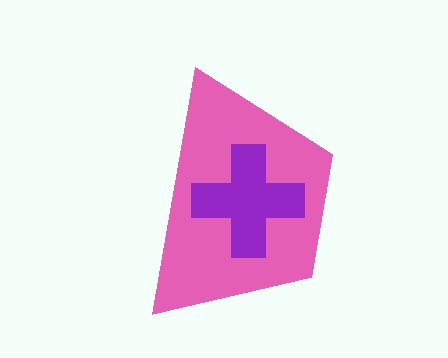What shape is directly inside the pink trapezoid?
The purple cross.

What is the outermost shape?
The pink trapezoid.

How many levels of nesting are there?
2.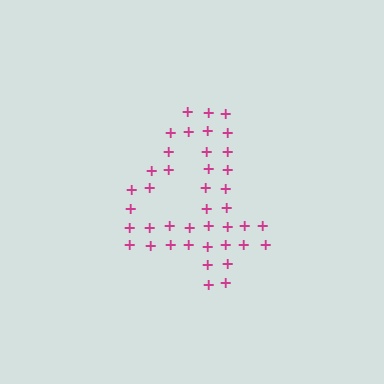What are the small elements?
The small elements are plus signs.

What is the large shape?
The large shape is the digit 4.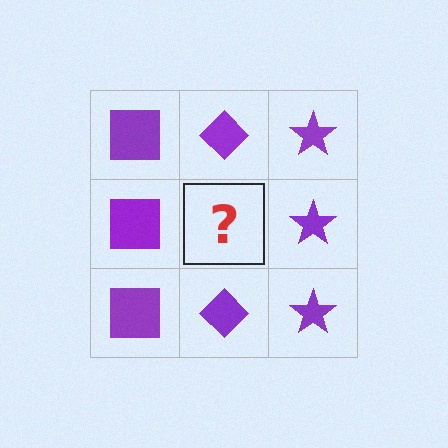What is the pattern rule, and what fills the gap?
The rule is that each column has a consistent shape. The gap should be filled with a purple diamond.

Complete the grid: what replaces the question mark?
The question mark should be replaced with a purple diamond.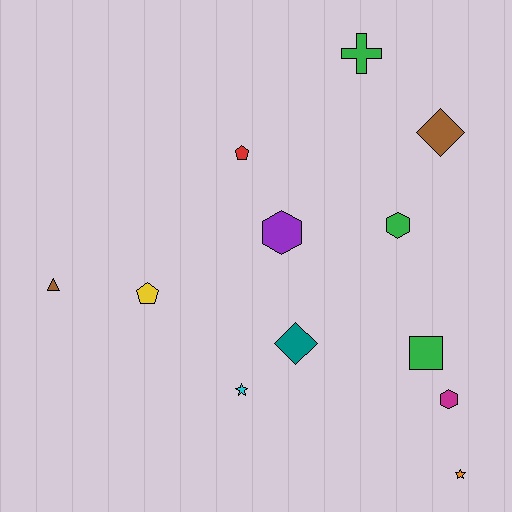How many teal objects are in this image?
There is 1 teal object.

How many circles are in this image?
There are no circles.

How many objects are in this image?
There are 12 objects.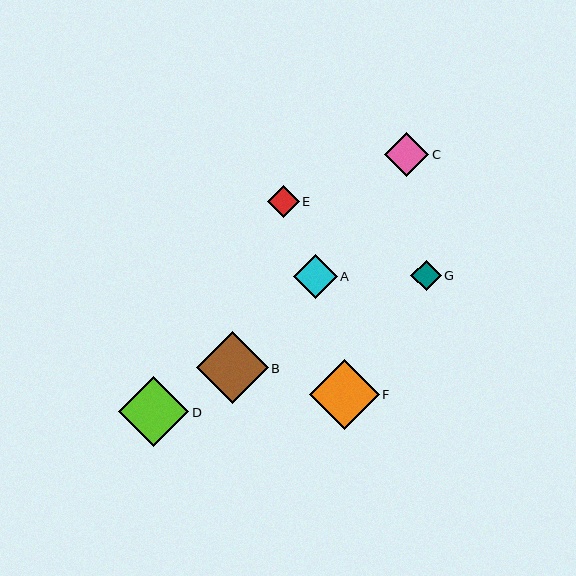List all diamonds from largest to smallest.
From largest to smallest: B, D, F, C, A, E, G.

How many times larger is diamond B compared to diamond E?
Diamond B is approximately 2.3 times the size of diamond E.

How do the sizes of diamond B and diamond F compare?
Diamond B and diamond F are approximately the same size.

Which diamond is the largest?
Diamond B is the largest with a size of approximately 72 pixels.